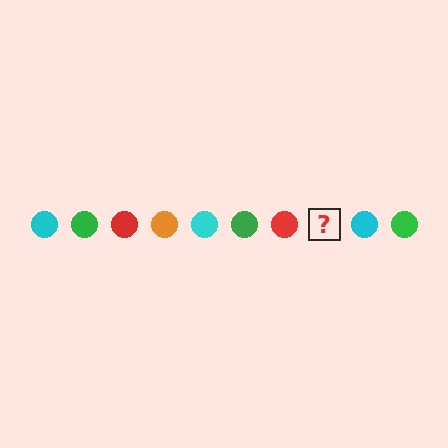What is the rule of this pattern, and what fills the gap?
The rule is that the pattern cycles through cyan, green, red, orange circles. The gap should be filled with an orange circle.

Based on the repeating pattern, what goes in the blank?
The blank should be an orange circle.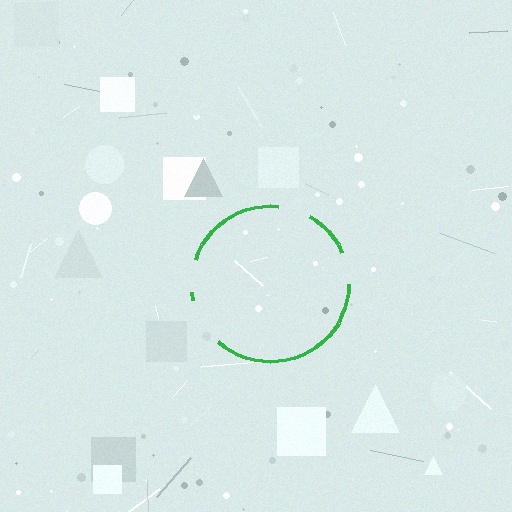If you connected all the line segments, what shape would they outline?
They would outline a circle.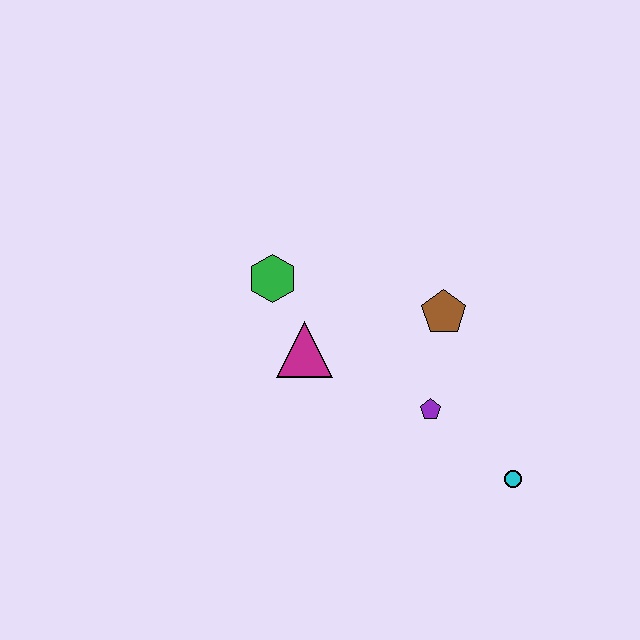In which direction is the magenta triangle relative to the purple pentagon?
The magenta triangle is to the left of the purple pentagon.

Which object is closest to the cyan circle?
The purple pentagon is closest to the cyan circle.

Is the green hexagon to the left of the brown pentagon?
Yes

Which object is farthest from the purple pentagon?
The green hexagon is farthest from the purple pentagon.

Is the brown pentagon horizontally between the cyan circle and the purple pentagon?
Yes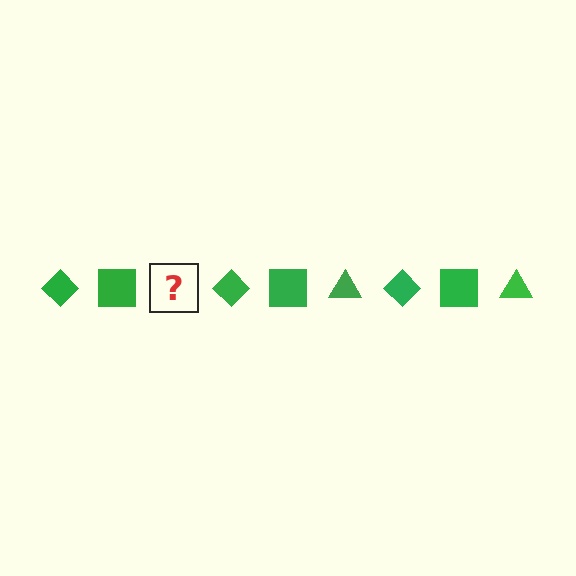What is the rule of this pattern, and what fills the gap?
The rule is that the pattern cycles through diamond, square, triangle shapes in green. The gap should be filled with a green triangle.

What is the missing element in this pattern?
The missing element is a green triangle.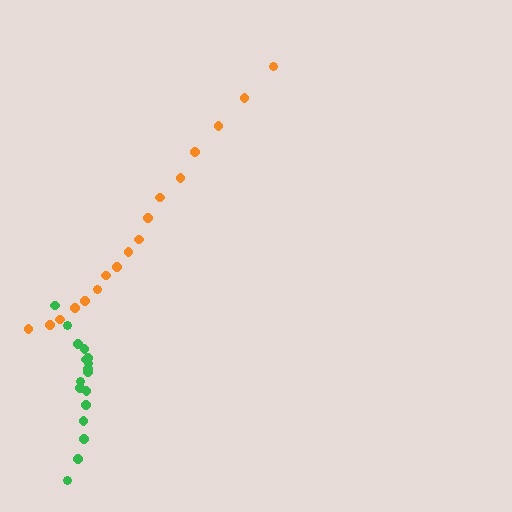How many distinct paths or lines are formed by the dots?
There are 2 distinct paths.